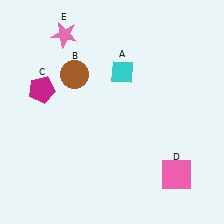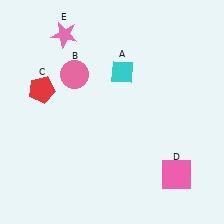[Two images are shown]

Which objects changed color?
B changed from brown to pink. C changed from magenta to red.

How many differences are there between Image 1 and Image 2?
There are 2 differences between the two images.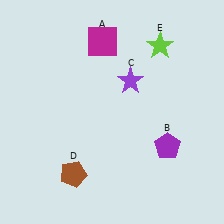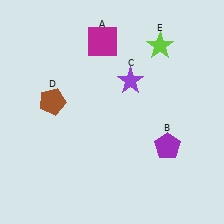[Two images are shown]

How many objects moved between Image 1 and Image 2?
1 object moved between the two images.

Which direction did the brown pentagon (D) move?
The brown pentagon (D) moved up.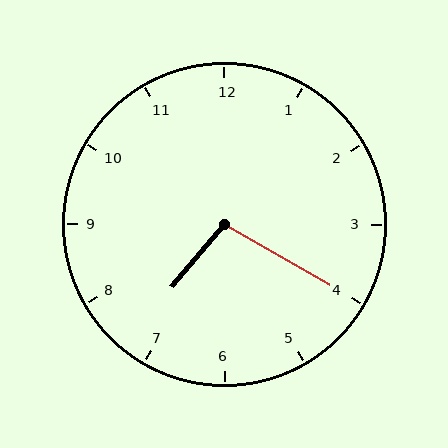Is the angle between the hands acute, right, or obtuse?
It is obtuse.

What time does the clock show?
7:20.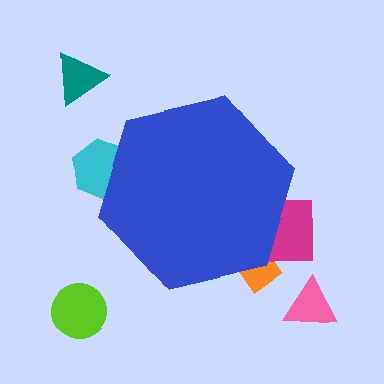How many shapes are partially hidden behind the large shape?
3 shapes are partially hidden.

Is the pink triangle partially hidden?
No, the pink triangle is fully visible.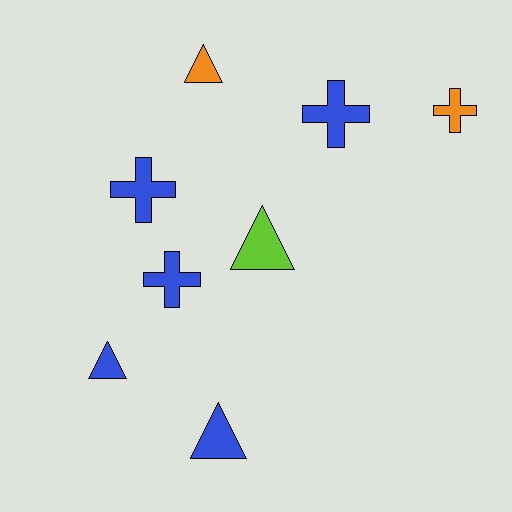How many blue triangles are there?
There are 2 blue triangles.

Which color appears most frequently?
Blue, with 5 objects.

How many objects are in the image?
There are 8 objects.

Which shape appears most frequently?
Cross, with 4 objects.